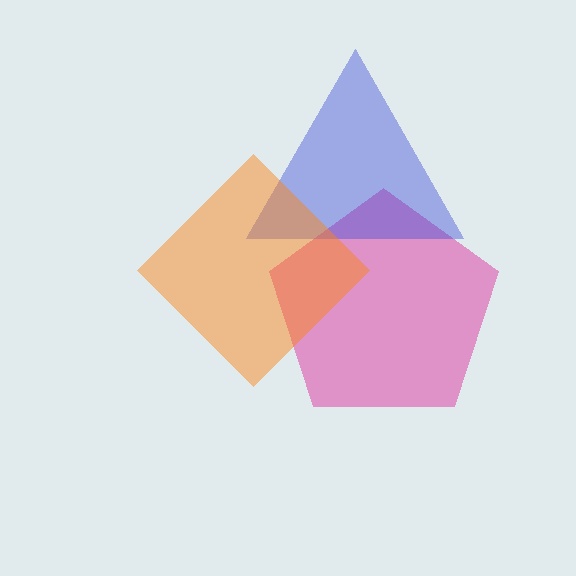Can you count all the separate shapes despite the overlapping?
Yes, there are 3 separate shapes.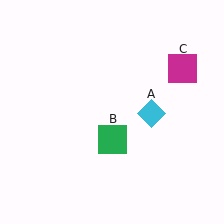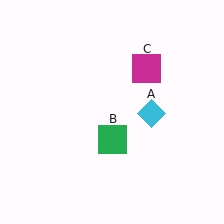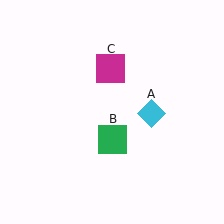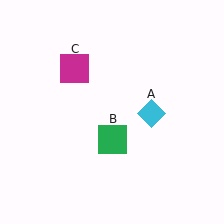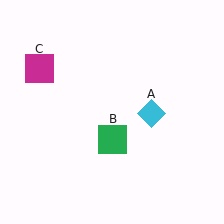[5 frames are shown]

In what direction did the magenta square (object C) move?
The magenta square (object C) moved left.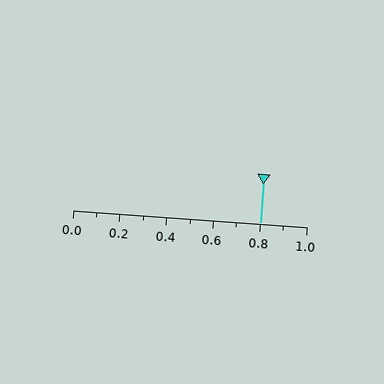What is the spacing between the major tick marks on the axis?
The major ticks are spaced 0.2 apart.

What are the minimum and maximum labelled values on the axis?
The axis runs from 0.0 to 1.0.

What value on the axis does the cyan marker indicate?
The marker indicates approximately 0.8.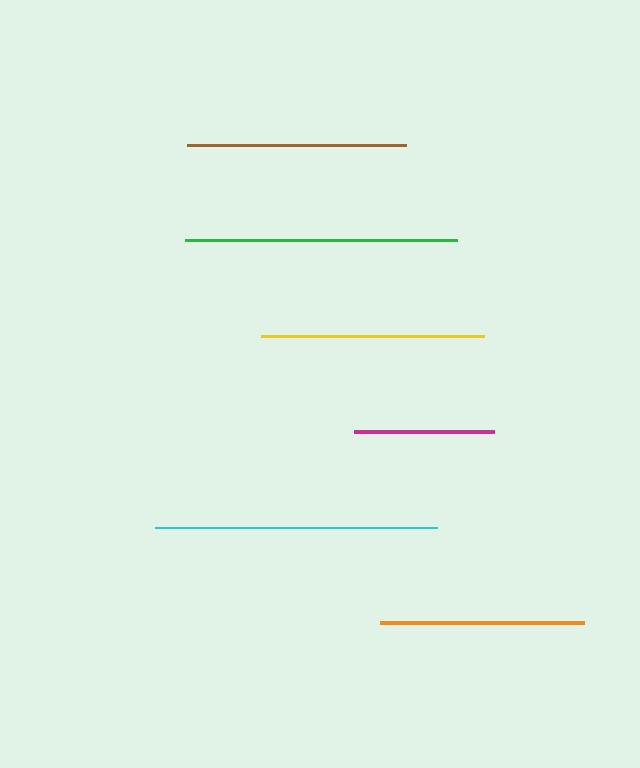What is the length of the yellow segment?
The yellow segment is approximately 223 pixels long.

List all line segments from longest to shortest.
From longest to shortest: cyan, green, yellow, brown, orange, magenta.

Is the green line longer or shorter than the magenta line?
The green line is longer than the magenta line.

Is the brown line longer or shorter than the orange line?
The brown line is longer than the orange line.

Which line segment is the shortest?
The magenta line is the shortest at approximately 140 pixels.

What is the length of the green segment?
The green segment is approximately 271 pixels long.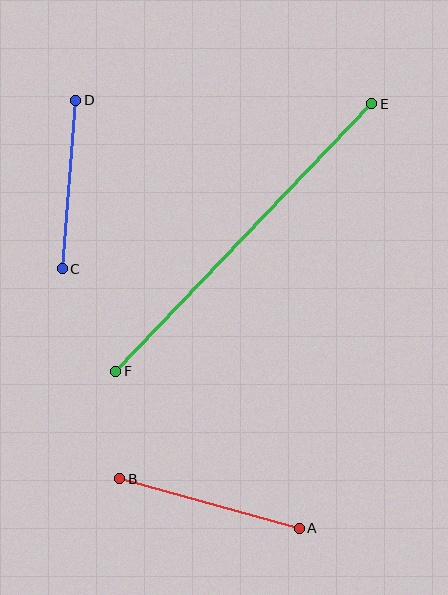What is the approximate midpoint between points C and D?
The midpoint is at approximately (69, 185) pixels.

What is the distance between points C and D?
The distance is approximately 169 pixels.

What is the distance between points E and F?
The distance is approximately 370 pixels.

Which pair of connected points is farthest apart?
Points E and F are farthest apart.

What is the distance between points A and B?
The distance is approximately 186 pixels.